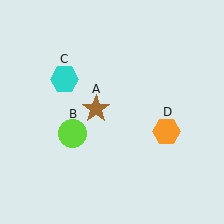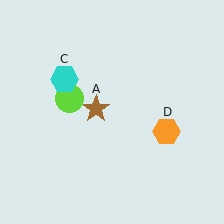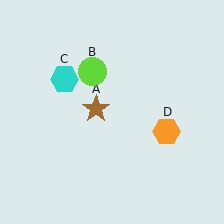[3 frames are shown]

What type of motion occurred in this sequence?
The lime circle (object B) rotated clockwise around the center of the scene.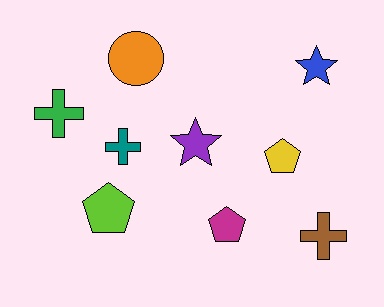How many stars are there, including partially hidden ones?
There are 2 stars.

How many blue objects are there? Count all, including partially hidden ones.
There is 1 blue object.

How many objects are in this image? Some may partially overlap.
There are 9 objects.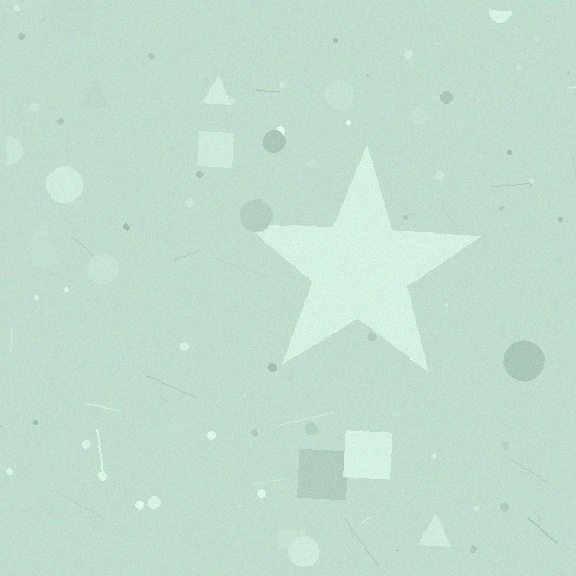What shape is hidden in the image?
A star is hidden in the image.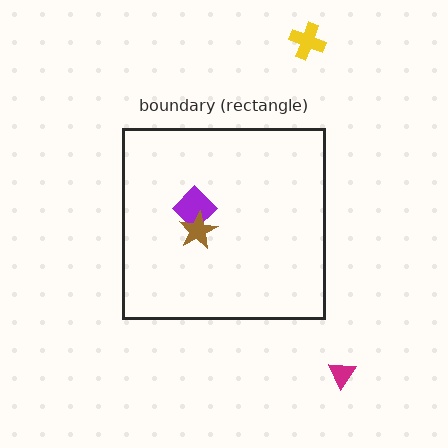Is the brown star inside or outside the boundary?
Inside.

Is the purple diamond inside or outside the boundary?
Inside.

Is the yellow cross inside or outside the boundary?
Outside.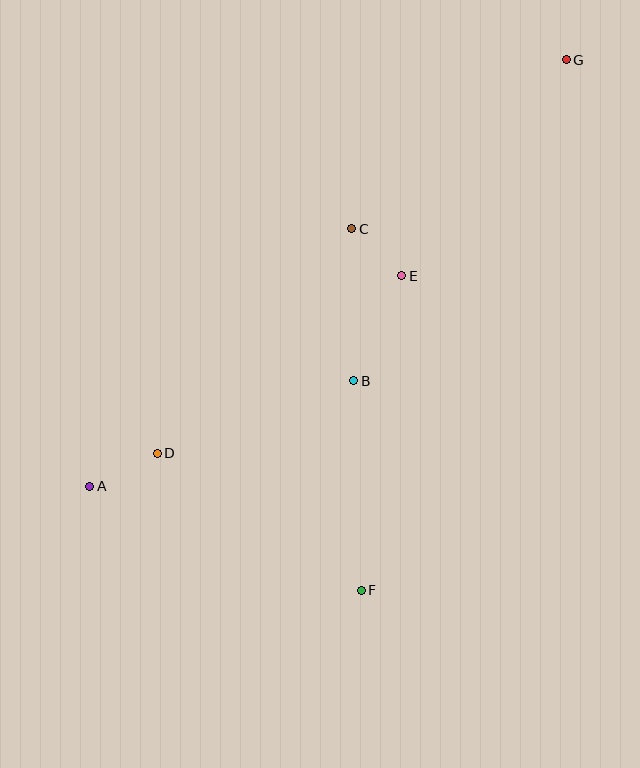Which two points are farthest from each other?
Points A and G are farthest from each other.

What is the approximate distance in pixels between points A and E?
The distance between A and E is approximately 377 pixels.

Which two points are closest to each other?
Points C and E are closest to each other.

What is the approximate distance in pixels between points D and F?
The distance between D and F is approximately 246 pixels.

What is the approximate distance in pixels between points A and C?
The distance between A and C is approximately 368 pixels.